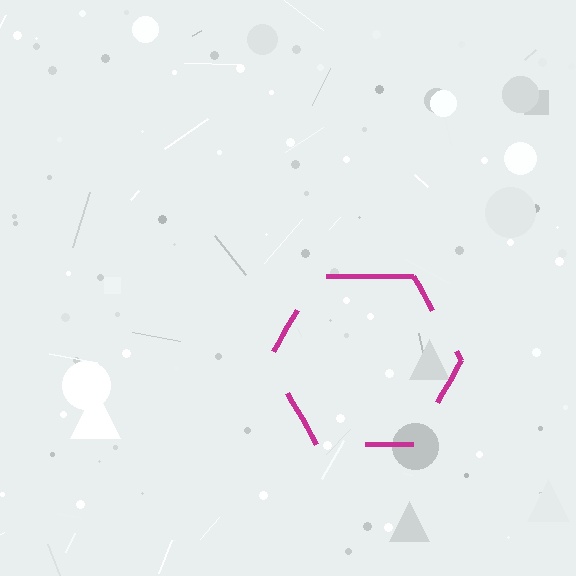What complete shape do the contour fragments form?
The contour fragments form a hexagon.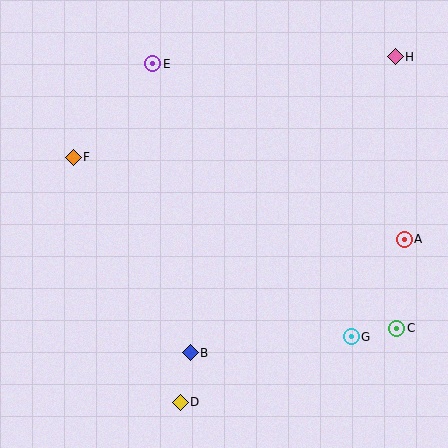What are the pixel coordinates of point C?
Point C is at (397, 328).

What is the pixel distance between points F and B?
The distance between F and B is 227 pixels.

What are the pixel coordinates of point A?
Point A is at (404, 239).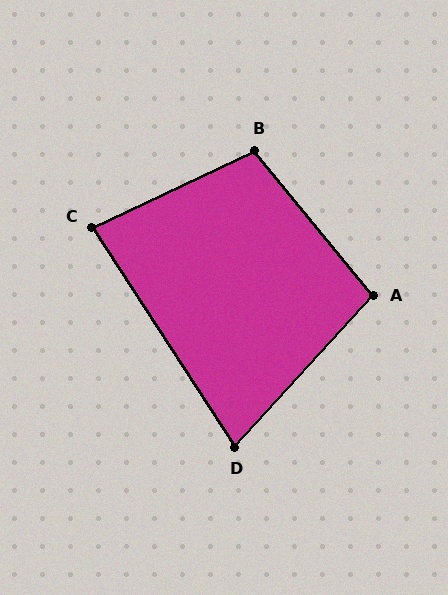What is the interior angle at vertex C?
Approximately 82 degrees (acute).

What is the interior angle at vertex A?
Approximately 98 degrees (obtuse).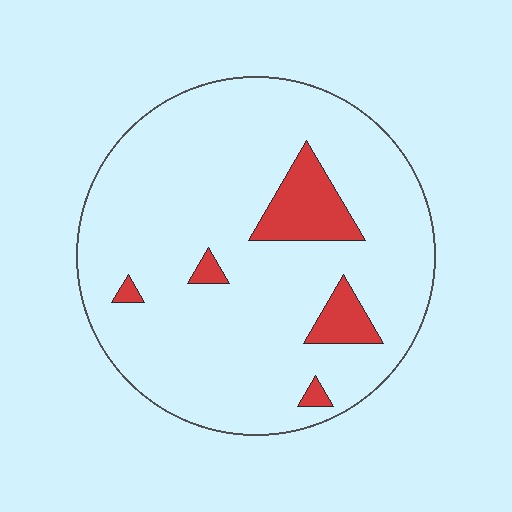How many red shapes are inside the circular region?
5.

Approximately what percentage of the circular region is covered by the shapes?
Approximately 10%.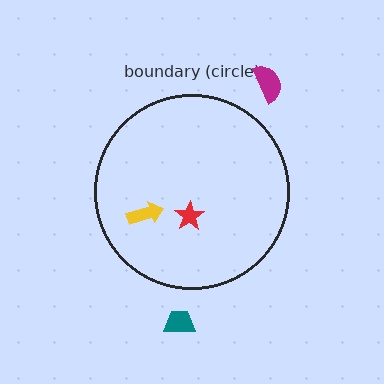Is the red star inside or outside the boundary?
Inside.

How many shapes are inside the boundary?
2 inside, 2 outside.